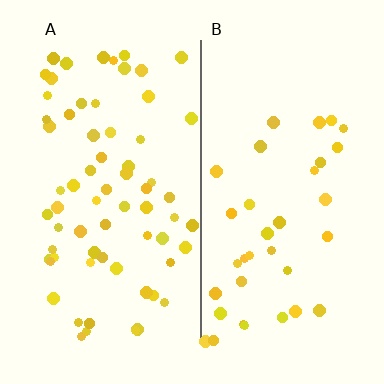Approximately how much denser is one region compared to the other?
Approximately 1.9× — region A over region B.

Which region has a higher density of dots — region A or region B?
A (the left).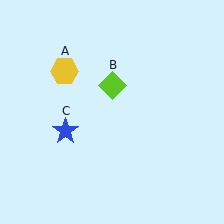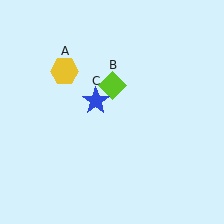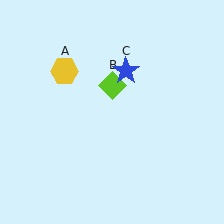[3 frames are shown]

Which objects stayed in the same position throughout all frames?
Yellow hexagon (object A) and lime diamond (object B) remained stationary.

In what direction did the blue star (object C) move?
The blue star (object C) moved up and to the right.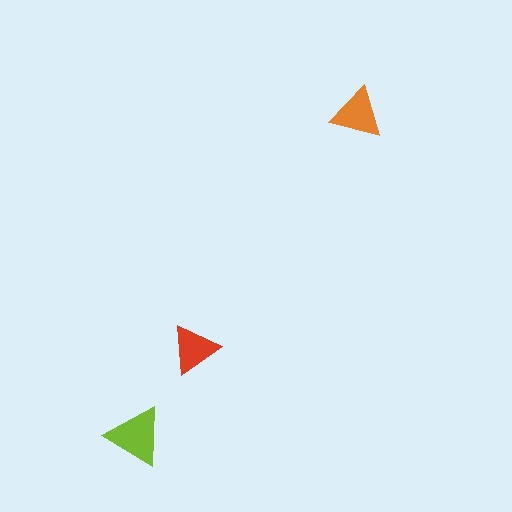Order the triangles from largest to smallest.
the lime one, the orange one, the red one.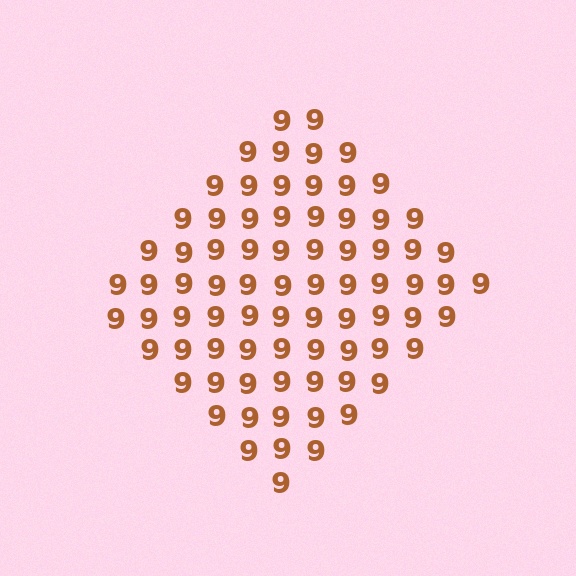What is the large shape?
The large shape is a diamond.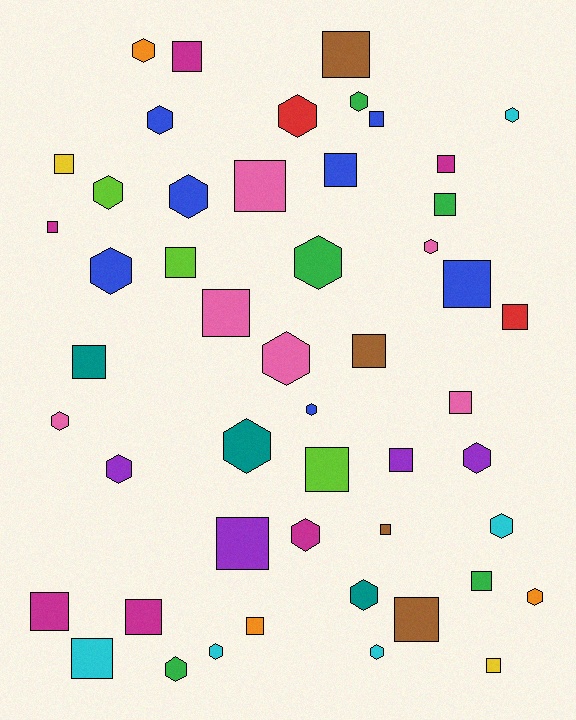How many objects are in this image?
There are 50 objects.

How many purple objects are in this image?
There are 4 purple objects.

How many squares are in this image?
There are 27 squares.